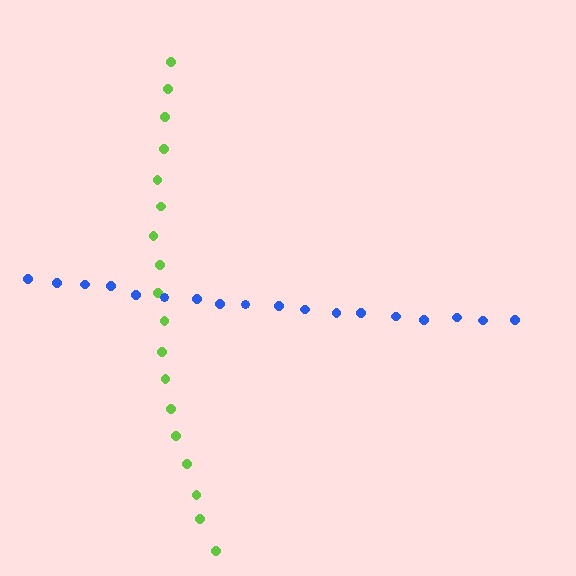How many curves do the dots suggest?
There are 2 distinct paths.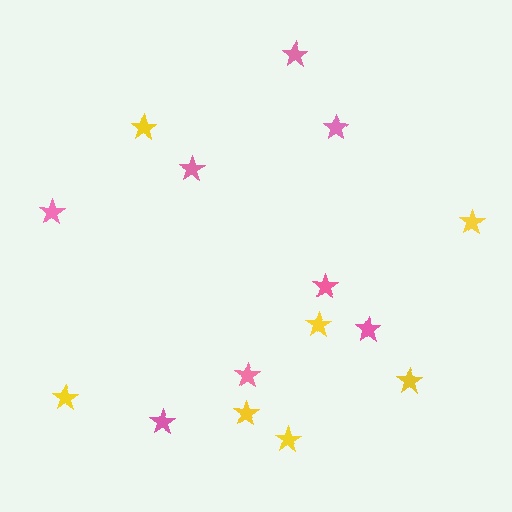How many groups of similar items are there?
There are 2 groups: one group of pink stars (8) and one group of yellow stars (7).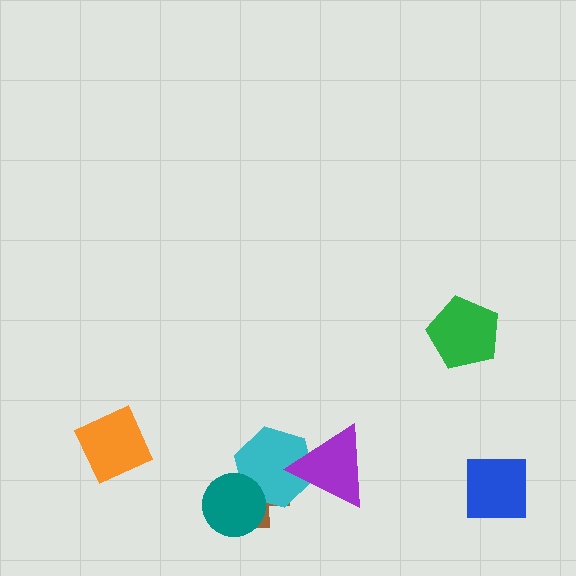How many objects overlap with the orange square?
0 objects overlap with the orange square.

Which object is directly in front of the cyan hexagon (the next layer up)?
The teal circle is directly in front of the cyan hexagon.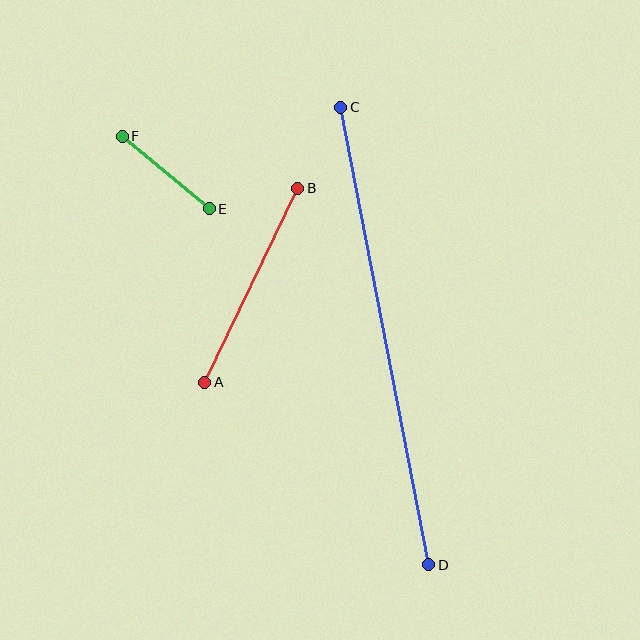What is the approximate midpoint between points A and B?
The midpoint is at approximately (251, 285) pixels.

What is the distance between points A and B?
The distance is approximately 215 pixels.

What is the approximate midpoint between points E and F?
The midpoint is at approximately (166, 172) pixels.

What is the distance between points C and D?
The distance is approximately 466 pixels.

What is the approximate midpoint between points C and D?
The midpoint is at approximately (385, 336) pixels.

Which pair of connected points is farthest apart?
Points C and D are farthest apart.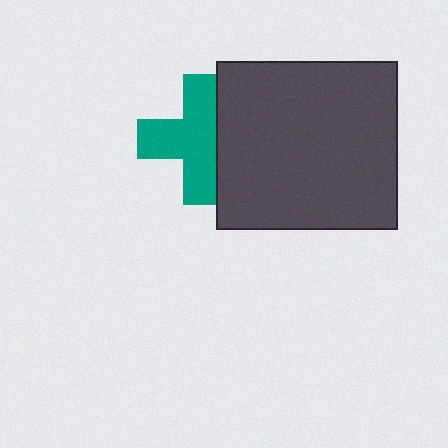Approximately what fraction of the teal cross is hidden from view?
Roughly 32% of the teal cross is hidden behind the dark gray rectangle.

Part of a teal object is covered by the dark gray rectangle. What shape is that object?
It is a cross.